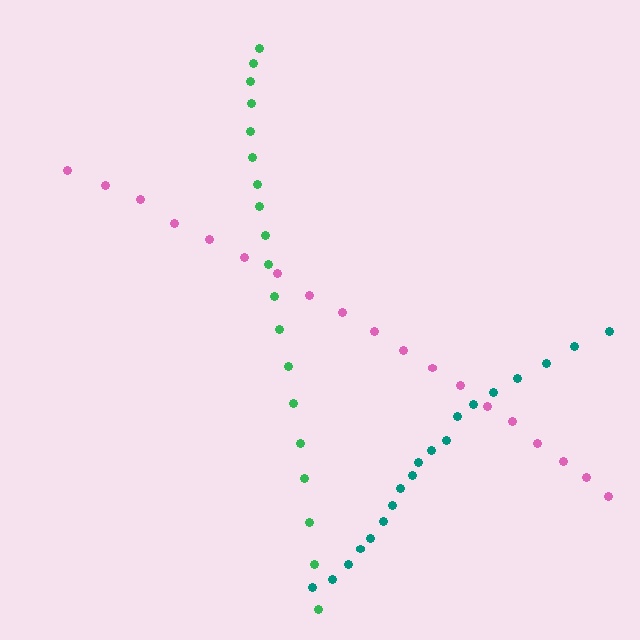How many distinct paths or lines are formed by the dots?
There are 3 distinct paths.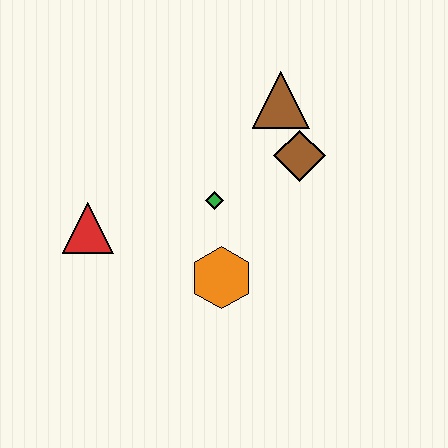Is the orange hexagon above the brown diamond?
No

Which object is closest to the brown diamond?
The brown triangle is closest to the brown diamond.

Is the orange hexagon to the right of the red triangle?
Yes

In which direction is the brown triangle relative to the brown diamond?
The brown triangle is above the brown diamond.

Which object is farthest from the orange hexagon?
The brown triangle is farthest from the orange hexagon.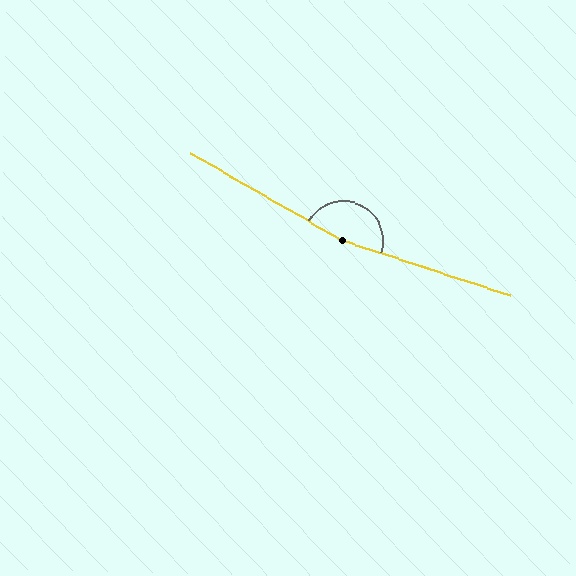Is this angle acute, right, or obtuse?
It is obtuse.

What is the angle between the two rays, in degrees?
Approximately 168 degrees.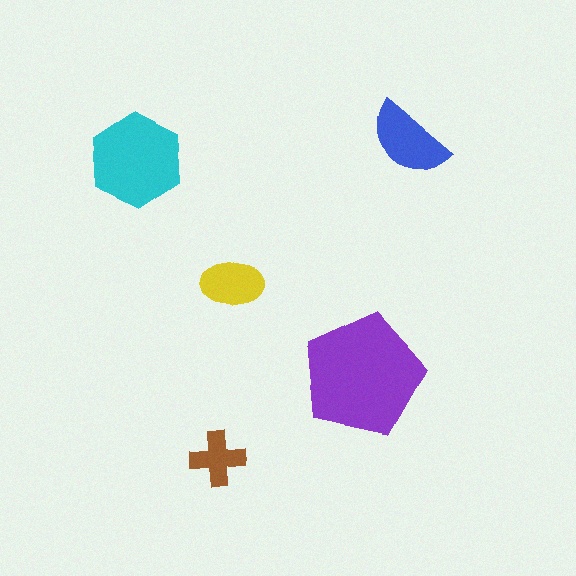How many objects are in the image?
There are 5 objects in the image.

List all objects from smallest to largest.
The brown cross, the yellow ellipse, the blue semicircle, the cyan hexagon, the purple pentagon.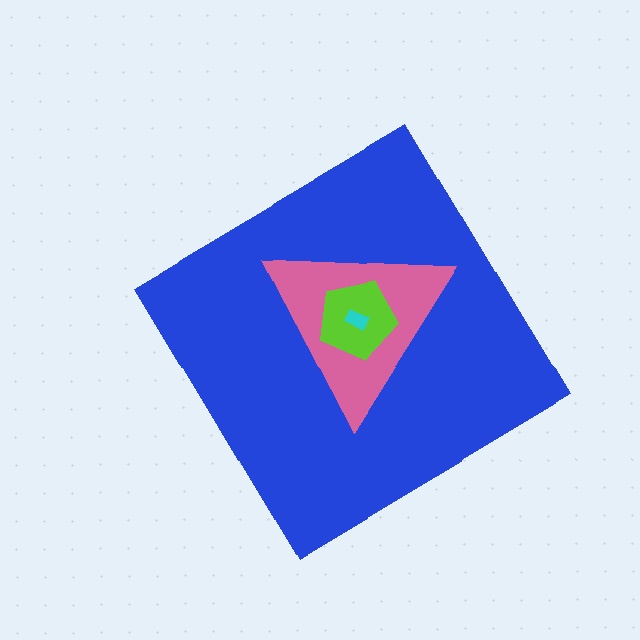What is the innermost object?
The cyan rectangle.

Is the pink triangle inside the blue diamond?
Yes.